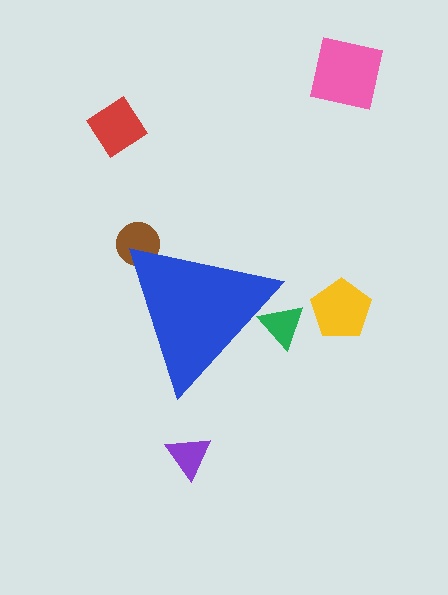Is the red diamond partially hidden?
No, the red diamond is fully visible.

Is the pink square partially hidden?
No, the pink square is fully visible.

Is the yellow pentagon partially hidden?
No, the yellow pentagon is fully visible.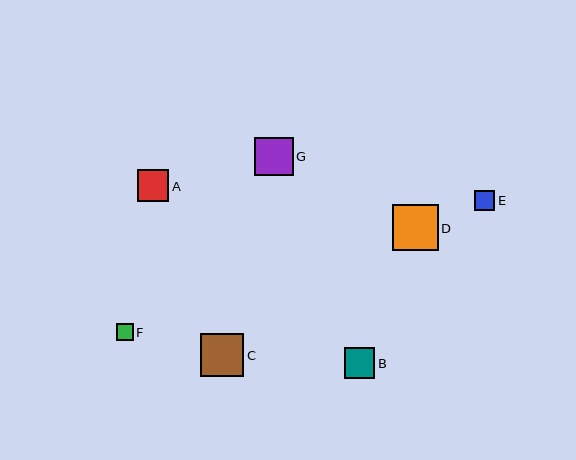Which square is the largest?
Square D is the largest with a size of approximately 46 pixels.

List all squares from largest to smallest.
From largest to smallest: D, C, G, A, B, E, F.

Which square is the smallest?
Square F is the smallest with a size of approximately 17 pixels.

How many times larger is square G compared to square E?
Square G is approximately 1.9 times the size of square E.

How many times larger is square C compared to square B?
Square C is approximately 1.4 times the size of square B.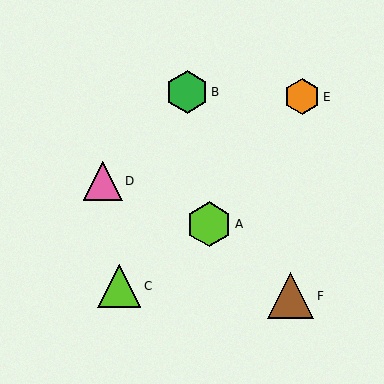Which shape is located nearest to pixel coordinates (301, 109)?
The orange hexagon (labeled E) at (302, 97) is nearest to that location.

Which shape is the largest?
The brown triangle (labeled F) is the largest.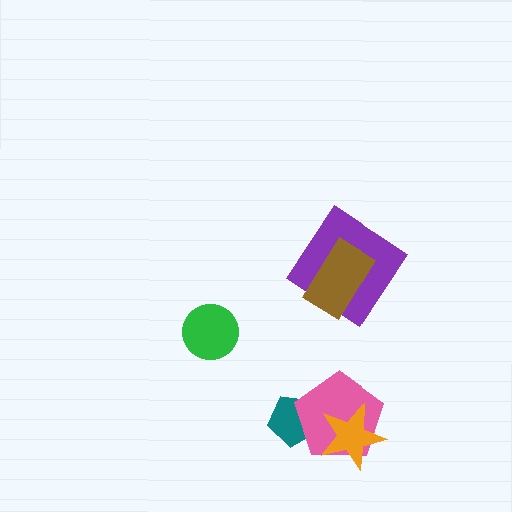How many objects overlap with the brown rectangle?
1 object overlaps with the brown rectangle.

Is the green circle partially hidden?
No, no other shape covers it.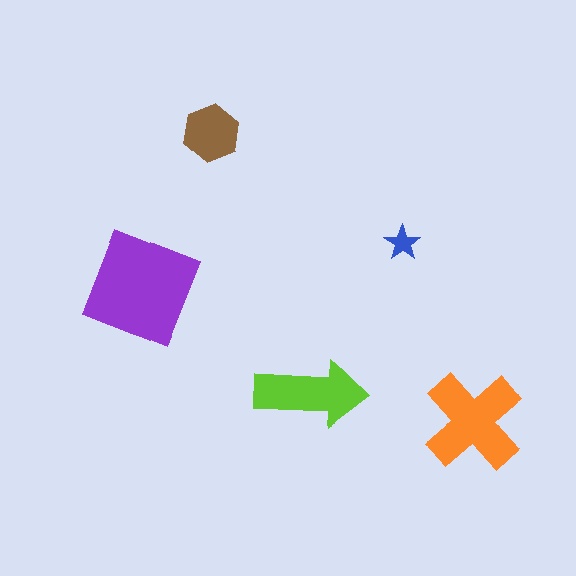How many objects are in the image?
There are 5 objects in the image.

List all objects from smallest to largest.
The blue star, the brown hexagon, the lime arrow, the orange cross, the purple square.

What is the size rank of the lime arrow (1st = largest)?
3rd.